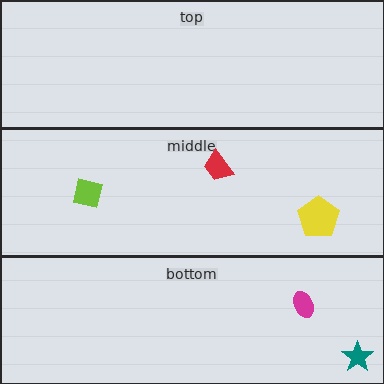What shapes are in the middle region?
The red trapezoid, the lime square, the yellow pentagon.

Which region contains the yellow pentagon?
The middle region.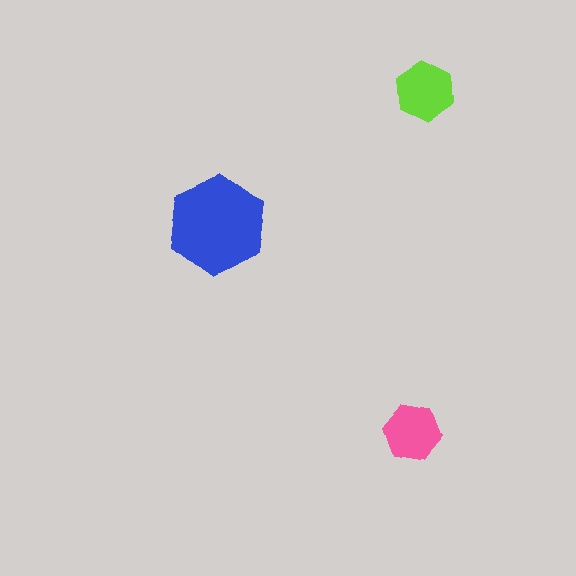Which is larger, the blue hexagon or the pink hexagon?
The blue one.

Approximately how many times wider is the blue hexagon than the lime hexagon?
About 1.5 times wider.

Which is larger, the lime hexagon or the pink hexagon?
The lime one.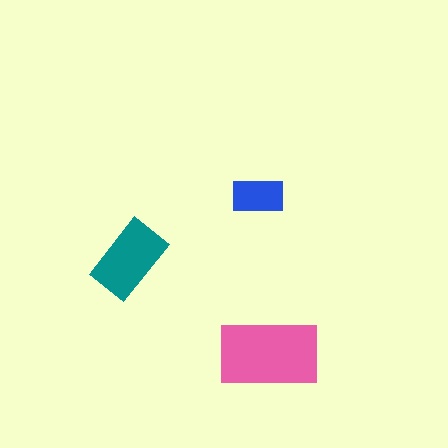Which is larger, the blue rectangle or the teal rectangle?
The teal one.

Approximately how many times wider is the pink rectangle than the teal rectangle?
About 1.5 times wider.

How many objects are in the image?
There are 3 objects in the image.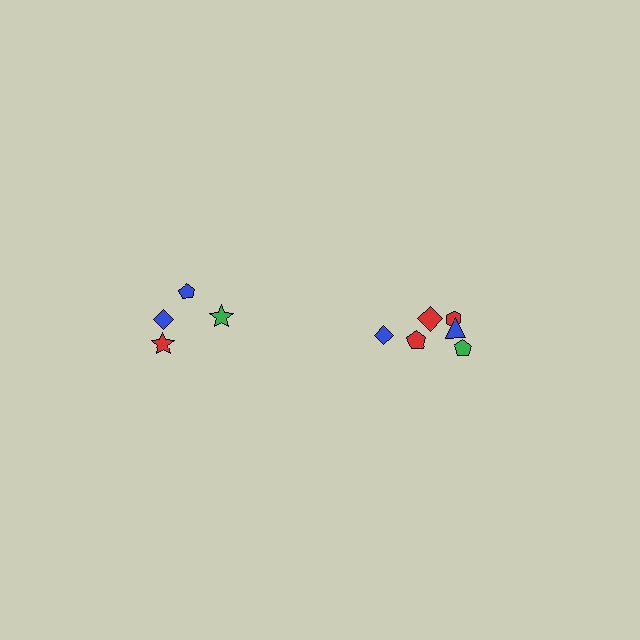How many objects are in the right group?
There are 6 objects.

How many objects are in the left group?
There are 4 objects.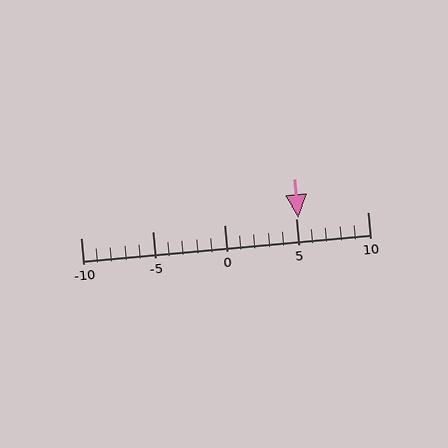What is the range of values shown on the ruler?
The ruler shows values from -10 to 10.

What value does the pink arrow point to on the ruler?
The pink arrow points to approximately 5.